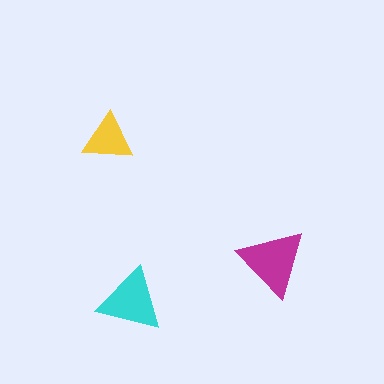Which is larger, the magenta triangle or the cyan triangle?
The magenta one.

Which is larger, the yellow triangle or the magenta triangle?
The magenta one.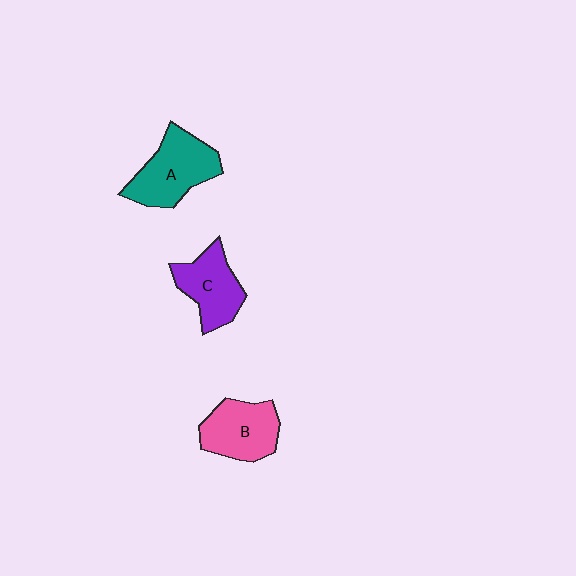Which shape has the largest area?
Shape A (teal).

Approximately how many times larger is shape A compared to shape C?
Approximately 1.2 times.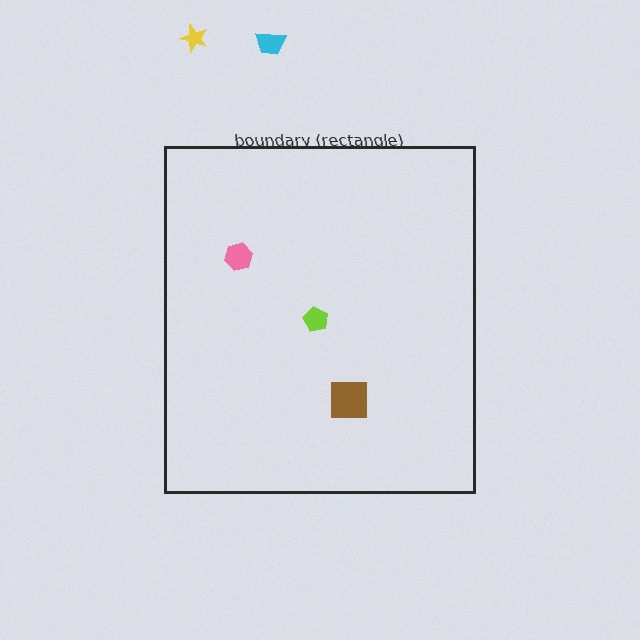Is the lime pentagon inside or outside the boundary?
Inside.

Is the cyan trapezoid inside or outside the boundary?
Outside.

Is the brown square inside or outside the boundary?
Inside.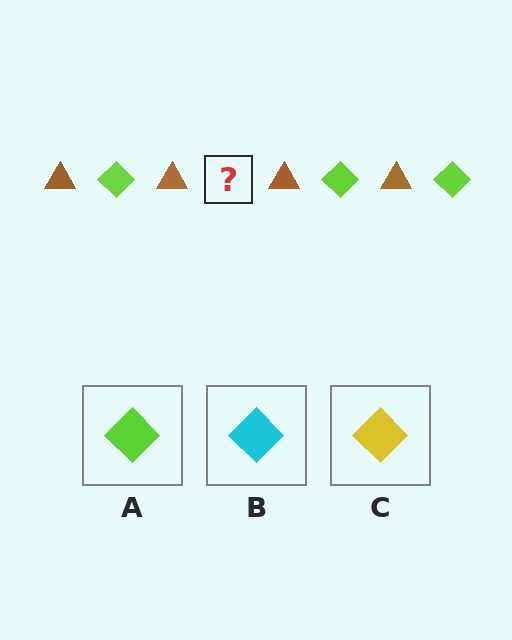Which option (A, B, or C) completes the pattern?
A.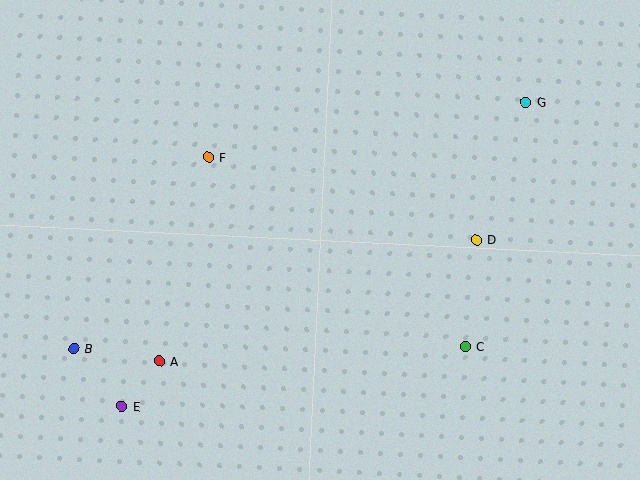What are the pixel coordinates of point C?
Point C is at (465, 347).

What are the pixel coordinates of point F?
Point F is at (208, 157).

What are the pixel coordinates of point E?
Point E is at (122, 406).